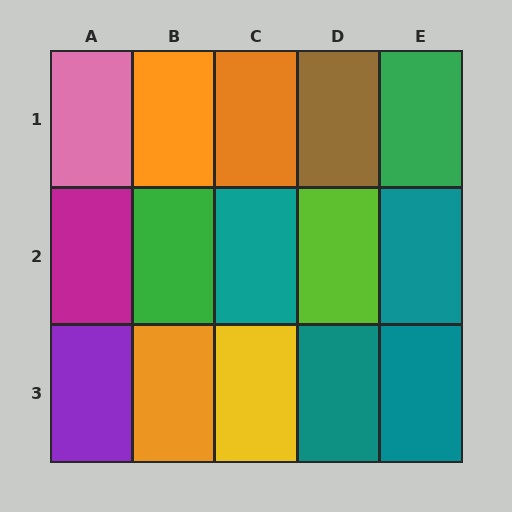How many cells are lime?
1 cell is lime.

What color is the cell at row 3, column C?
Yellow.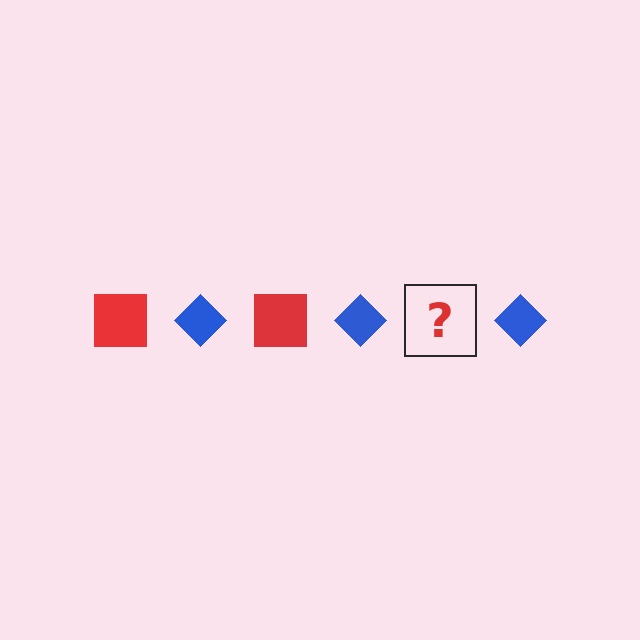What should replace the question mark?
The question mark should be replaced with a red square.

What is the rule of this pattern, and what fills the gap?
The rule is that the pattern alternates between red square and blue diamond. The gap should be filled with a red square.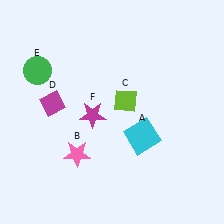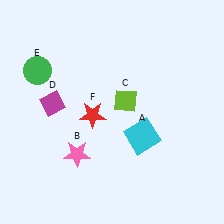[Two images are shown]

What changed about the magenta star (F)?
In Image 1, F is magenta. In Image 2, it changed to red.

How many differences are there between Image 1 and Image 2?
There is 1 difference between the two images.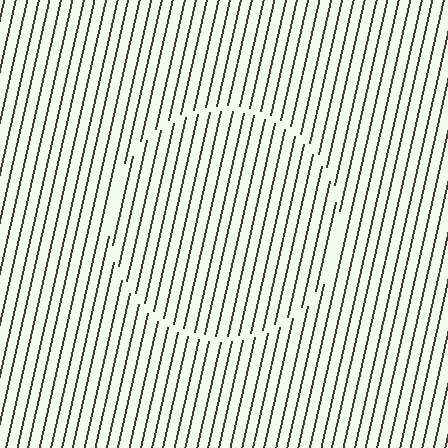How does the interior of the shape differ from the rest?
The interior of the shape contains the same grating, shifted by half a period — the contour is defined by the phase discontinuity where line-ends from the inner and outer gratings abut.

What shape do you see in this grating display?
An illusory circle. The interior of the shape contains the same grating, shifted by half a period — the contour is defined by the phase discontinuity where line-ends from the inner and outer gratings abut.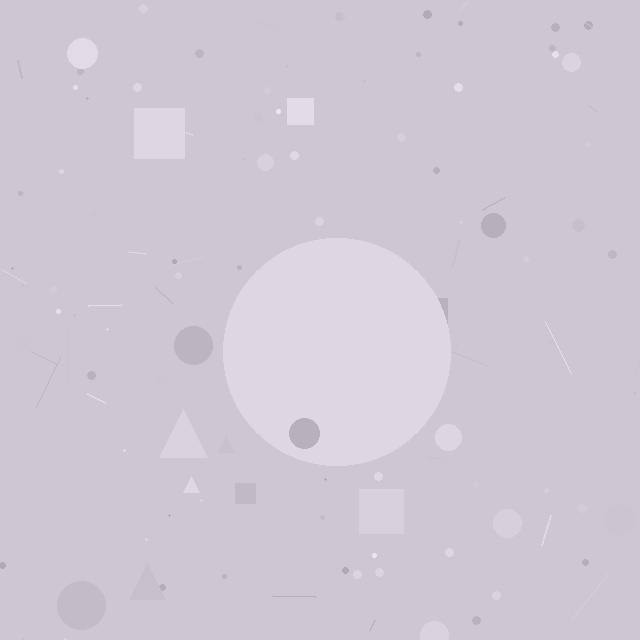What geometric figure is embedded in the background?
A circle is embedded in the background.